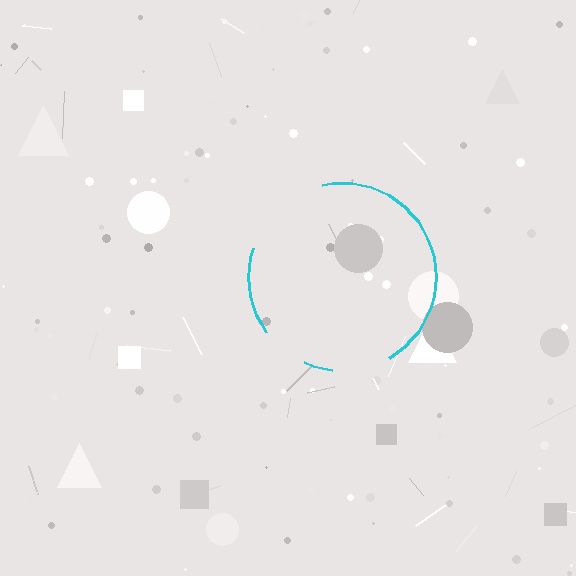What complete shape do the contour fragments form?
The contour fragments form a circle.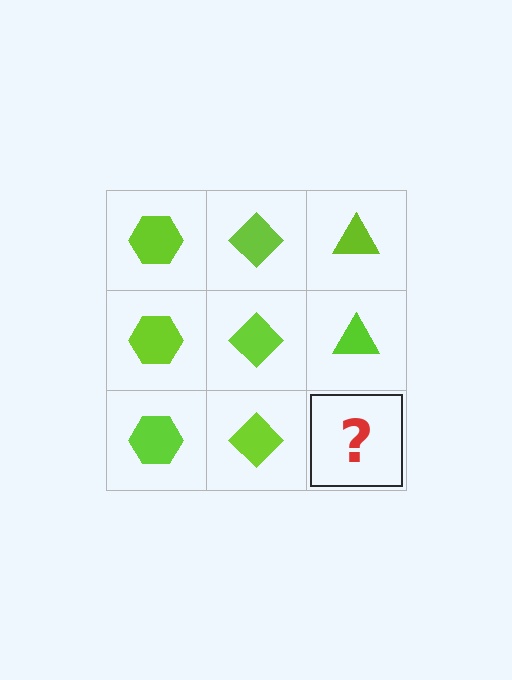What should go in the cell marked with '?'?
The missing cell should contain a lime triangle.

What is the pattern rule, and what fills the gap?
The rule is that each column has a consistent shape. The gap should be filled with a lime triangle.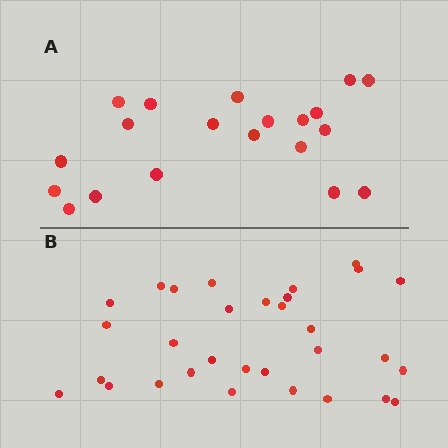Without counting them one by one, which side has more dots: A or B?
Region B (the bottom region) has more dots.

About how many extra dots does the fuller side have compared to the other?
Region B has roughly 12 or so more dots than region A.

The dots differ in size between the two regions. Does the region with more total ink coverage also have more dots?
No. Region A has more total ink coverage because its dots are larger, but region B actually contains more individual dots. Total area can be misleading — the number of items is what matters here.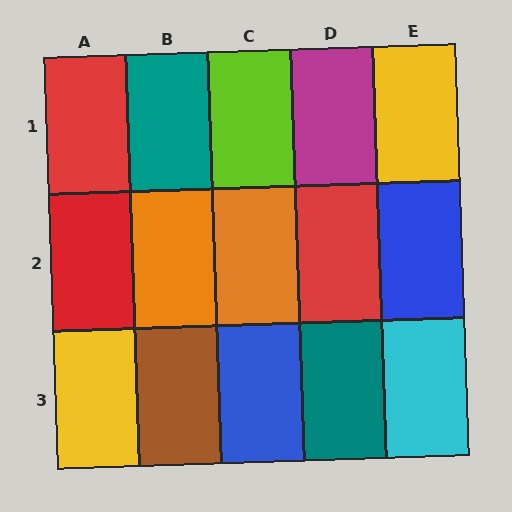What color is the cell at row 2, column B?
Orange.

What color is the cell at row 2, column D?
Red.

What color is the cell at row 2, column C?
Orange.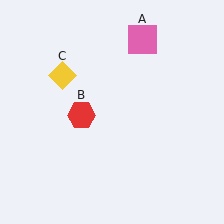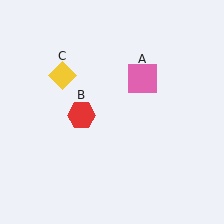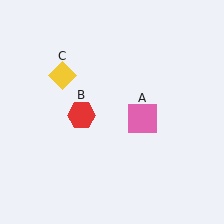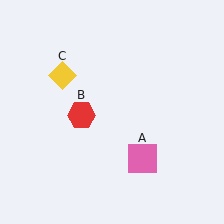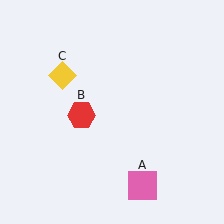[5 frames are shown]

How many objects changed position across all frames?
1 object changed position: pink square (object A).